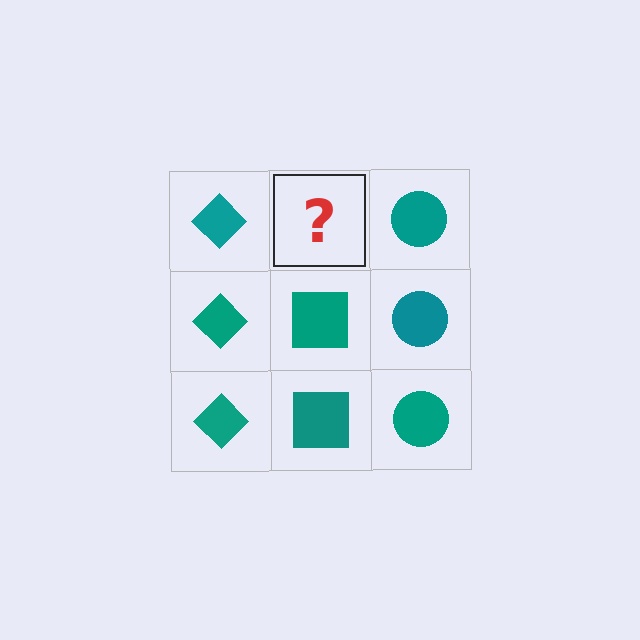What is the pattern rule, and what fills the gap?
The rule is that each column has a consistent shape. The gap should be filled with a teal square.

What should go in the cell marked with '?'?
The missing cell should contain a teal square.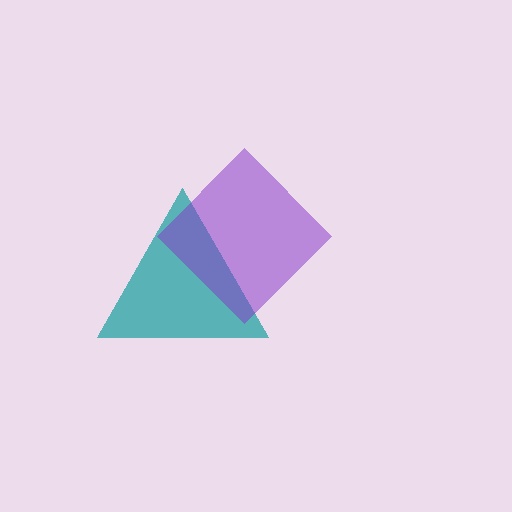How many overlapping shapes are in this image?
There are 2 overlapping shapes in the image.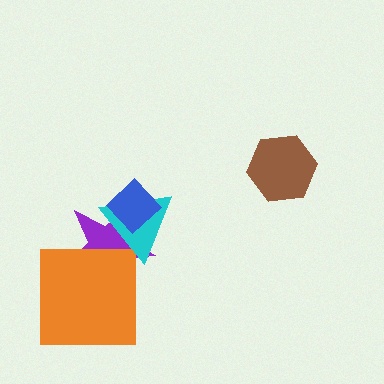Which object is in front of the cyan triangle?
The blue diamond is in front of the cyan triangle.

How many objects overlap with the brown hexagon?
0 objects overlap with the brown hexagon.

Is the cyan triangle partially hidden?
Yes, it is partially covered by another shape.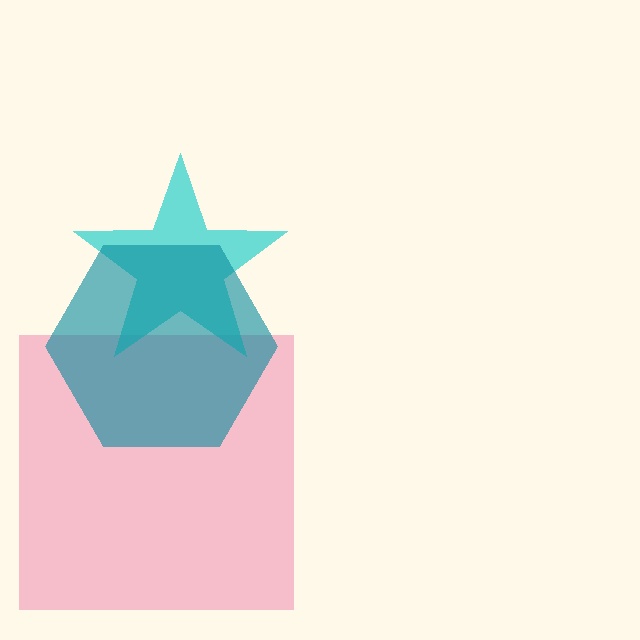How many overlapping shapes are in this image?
There are 3 overlapping shapes in the image.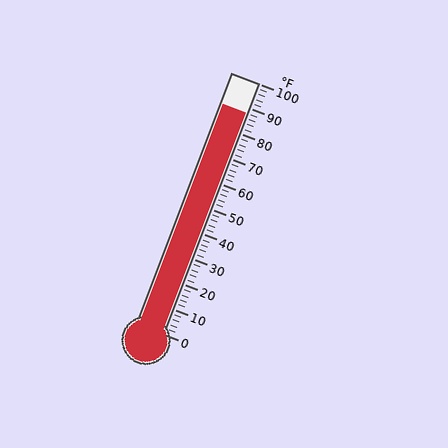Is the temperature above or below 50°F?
The temperature is above 50°F.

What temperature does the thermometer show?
The thermometer shows approximately 88°F.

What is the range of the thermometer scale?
The thermometer scale ranges from 0°F to 100°F.